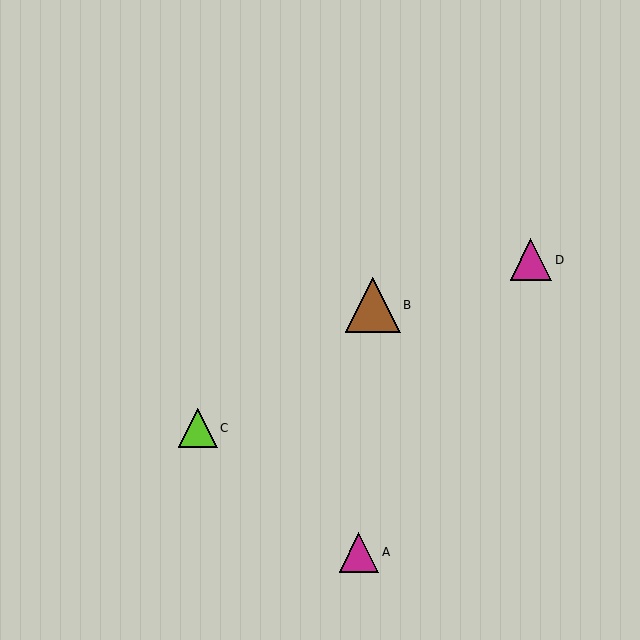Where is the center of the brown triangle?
The center of the brown triangle is at (373, 305).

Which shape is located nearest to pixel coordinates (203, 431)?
The lime triangle (labeled C) at (198, 428) is nearest to that location.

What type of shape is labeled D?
Shape D is a magenta triangle.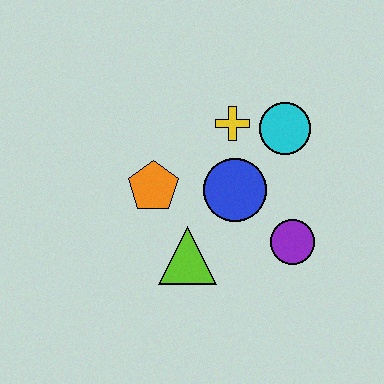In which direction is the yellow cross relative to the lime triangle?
The yellow cross is above the lime triangle.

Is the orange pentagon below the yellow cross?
Yes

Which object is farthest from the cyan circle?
The lime triangle is farthest from the cyan circle.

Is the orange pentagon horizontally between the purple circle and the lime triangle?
No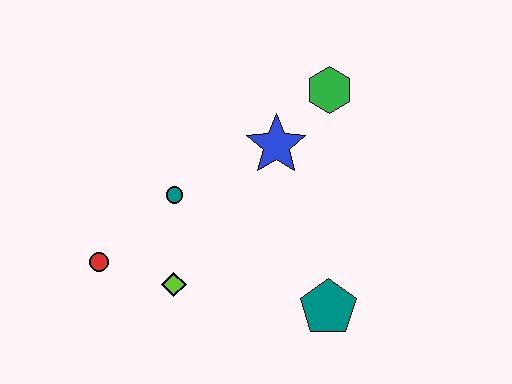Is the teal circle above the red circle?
Yes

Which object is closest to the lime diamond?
The red circle is closest to the lime diamond.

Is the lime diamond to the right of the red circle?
Yes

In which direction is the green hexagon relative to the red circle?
The green hexagon is to the right of the red circle.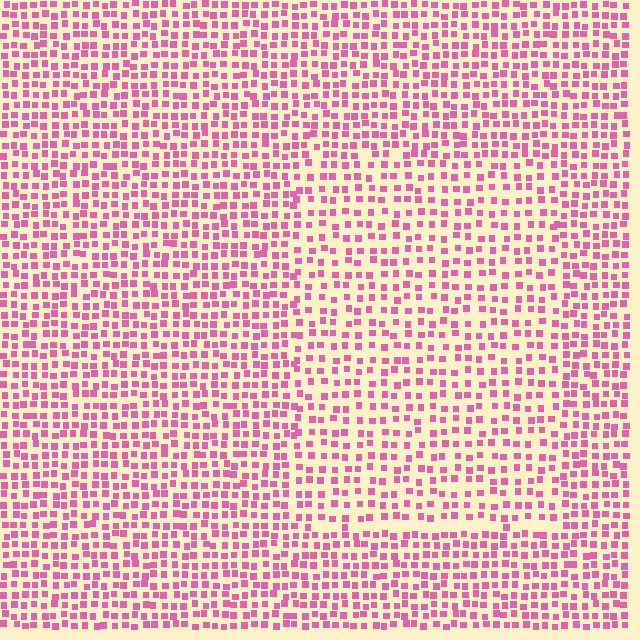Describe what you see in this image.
The image contains small pink elements arranged at two different densities. A rectangle-shaped region is visible where the elements are less densely packed than the surrounding area.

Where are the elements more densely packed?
The elements are more densely packed outside the rectangle boundary.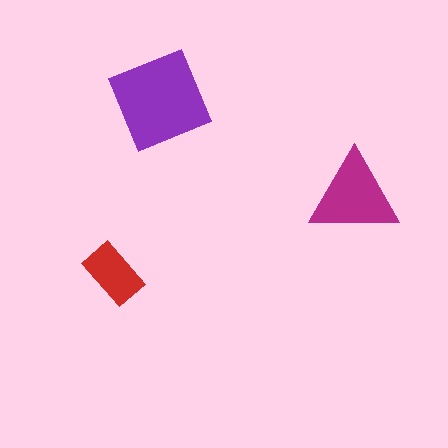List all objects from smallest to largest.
The red rectangle, the magenta triangle, the purple square.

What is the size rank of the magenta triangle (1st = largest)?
2nd.